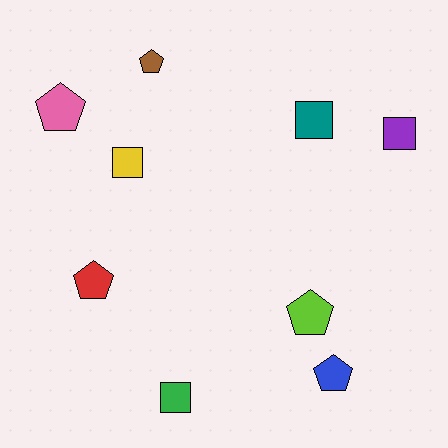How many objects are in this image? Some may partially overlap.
There are 9 objects.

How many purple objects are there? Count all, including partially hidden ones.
There is 1 purple object.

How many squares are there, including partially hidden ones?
There are 4 squares.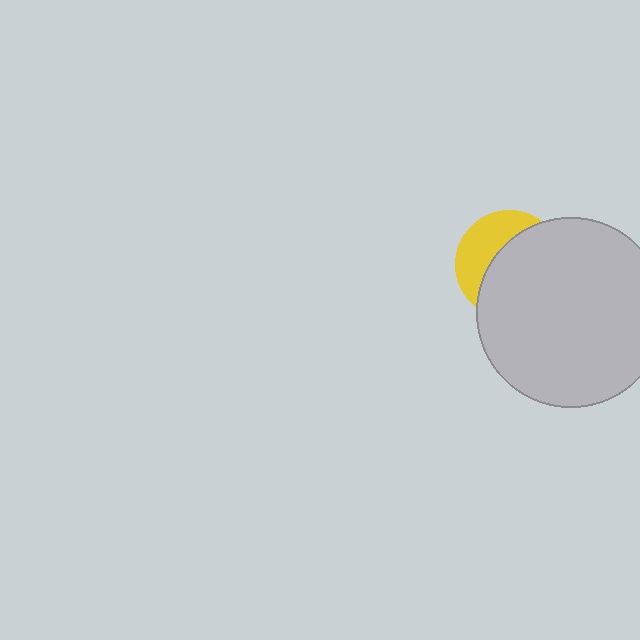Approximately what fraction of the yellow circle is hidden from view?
Roughly 64% of the yellow circle is hidden behind the light gray circle.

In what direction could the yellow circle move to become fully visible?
The yellow circle could move toward the upper-left. That would shift it out from behind the light gray circle entirely.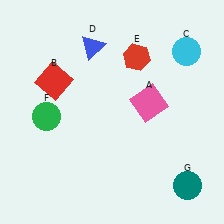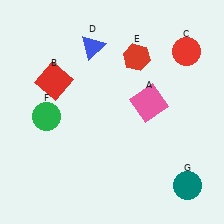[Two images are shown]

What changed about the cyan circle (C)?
In Image 1, C is cyan. In Image 2, it changed to red.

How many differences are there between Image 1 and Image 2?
There is 1 difference between the two images.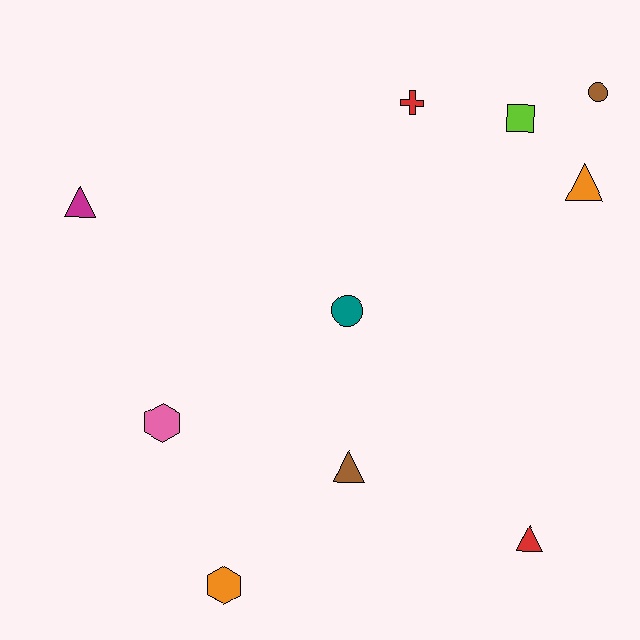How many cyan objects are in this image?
There are no cyan objects.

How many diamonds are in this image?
There are no diamonds.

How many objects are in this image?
There are 10 objects.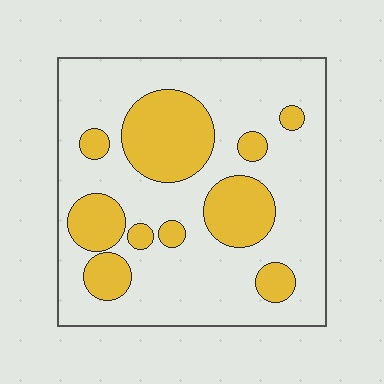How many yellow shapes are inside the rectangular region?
10.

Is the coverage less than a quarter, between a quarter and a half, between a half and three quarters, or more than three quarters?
Between a quarter and a half.